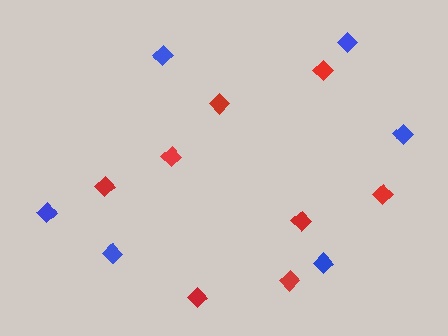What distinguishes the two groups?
There are 2 groups: one group of red diamonds (8) and one group of blue diamonds (6).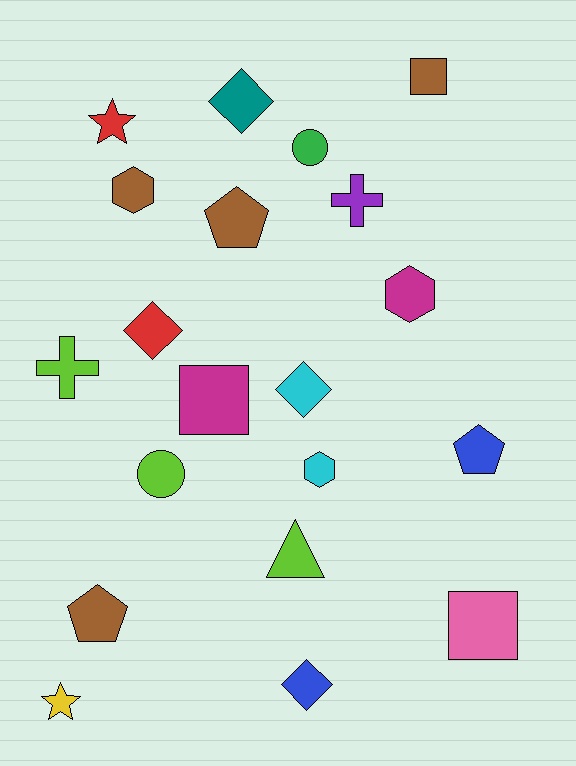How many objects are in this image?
There are 20 objects.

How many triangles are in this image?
There is 1 triangle.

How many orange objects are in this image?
There are no orange objects.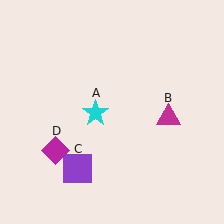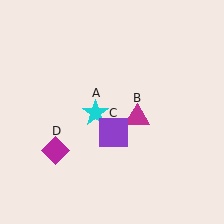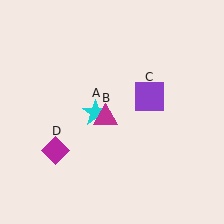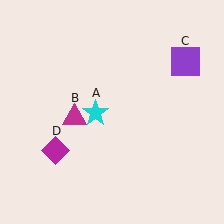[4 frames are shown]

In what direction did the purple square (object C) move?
The purple square (object C) moved up and to the right.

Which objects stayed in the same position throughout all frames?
Cyan star (object A) and magenta diamond (object D) remained stationary.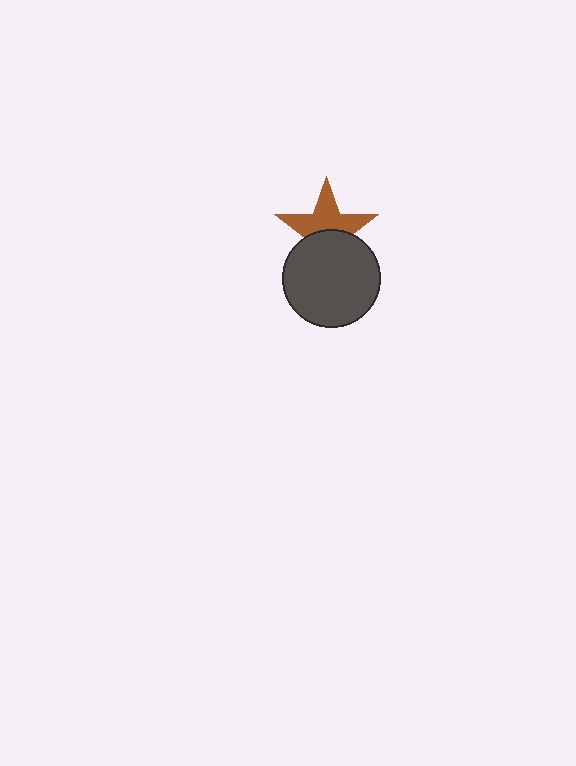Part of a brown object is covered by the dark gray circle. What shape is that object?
It is a star.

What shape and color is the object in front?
The object in front is a dark gray circle.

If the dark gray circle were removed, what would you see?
You would see the complete brown star.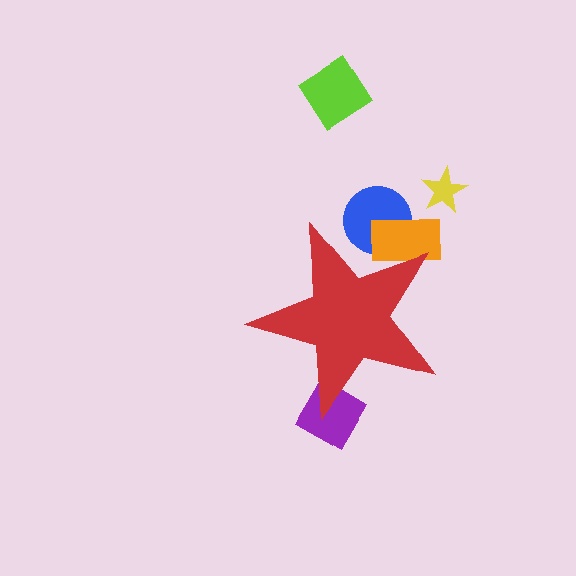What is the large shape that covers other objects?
A red star.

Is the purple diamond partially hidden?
Yes, the purple diamond is partially hidden behind the red star.